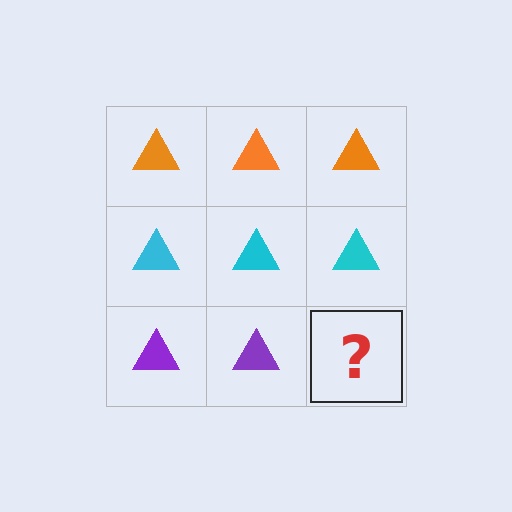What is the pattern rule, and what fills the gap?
The rule is that each row has a consistent color. The gap should be filled with a purple triangle.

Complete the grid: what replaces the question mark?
The question mark should be replaced with a purple triangle.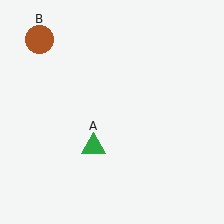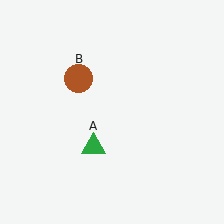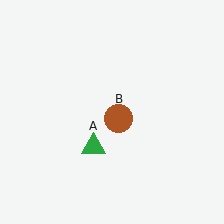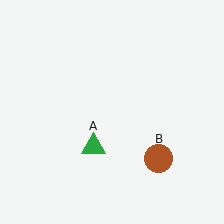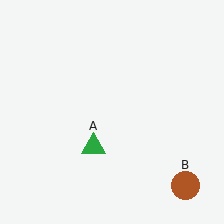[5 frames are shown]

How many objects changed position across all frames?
1 object changed position: brown circle (object B).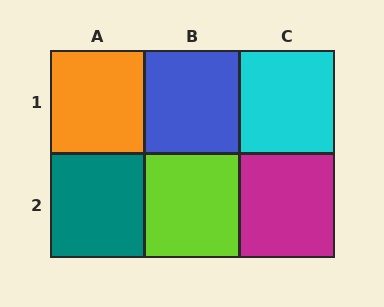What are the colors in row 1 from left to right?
Orange, blue, cyan.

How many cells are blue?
1 cell is blue.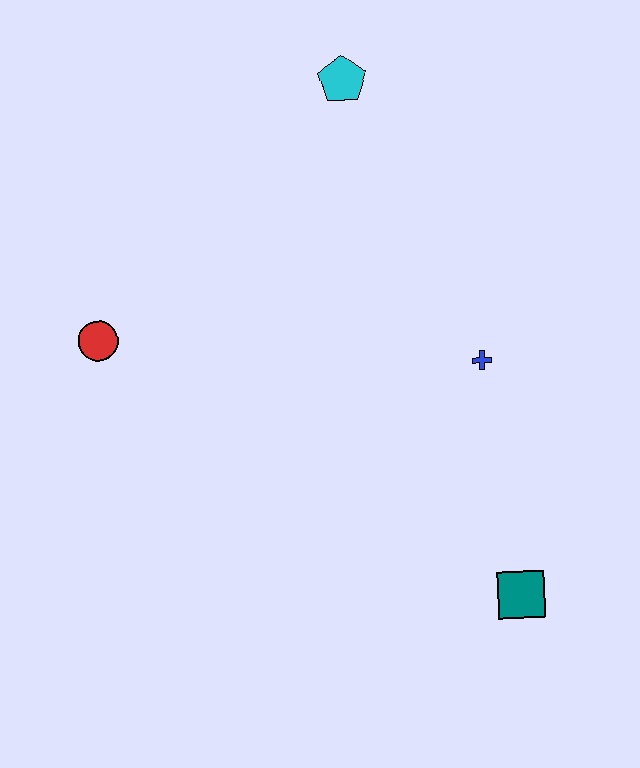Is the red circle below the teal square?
No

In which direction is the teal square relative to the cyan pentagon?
The teal square is below the cyan pentagon.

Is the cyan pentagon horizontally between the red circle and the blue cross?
Yes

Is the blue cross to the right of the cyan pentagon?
Yes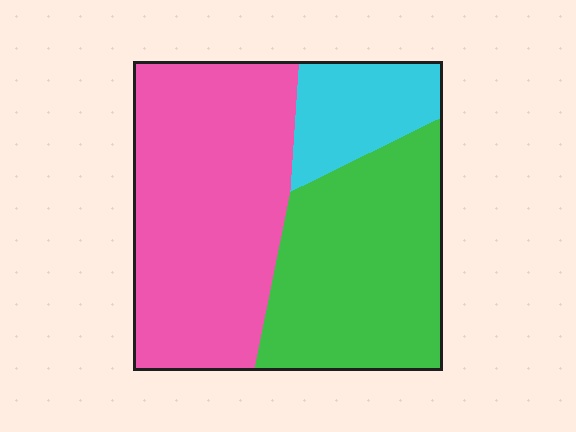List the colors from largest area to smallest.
From largest to smallest: pink, green, cyan.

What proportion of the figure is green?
Green covers 38% of the figure.